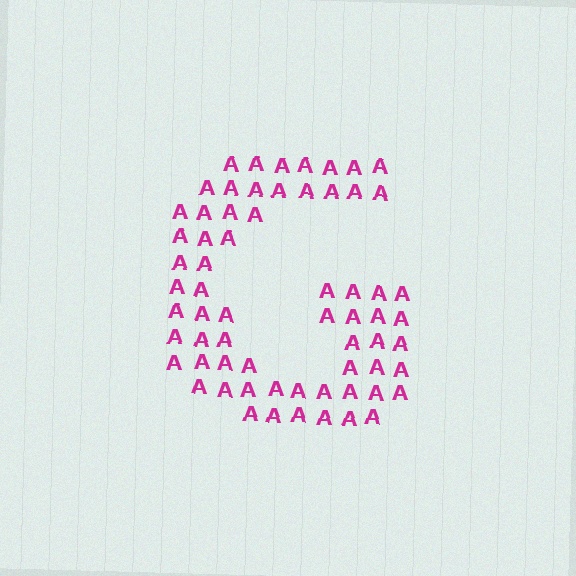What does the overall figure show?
The overall figure shows the letter G.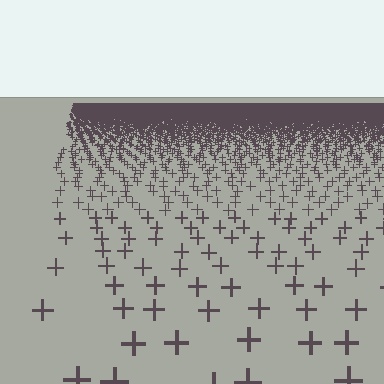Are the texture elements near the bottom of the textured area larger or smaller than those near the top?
Larger. Near the bottom, elements are closer to the viewer and appear at a bigger on-screen size.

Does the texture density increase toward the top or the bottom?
Density increases toward the top.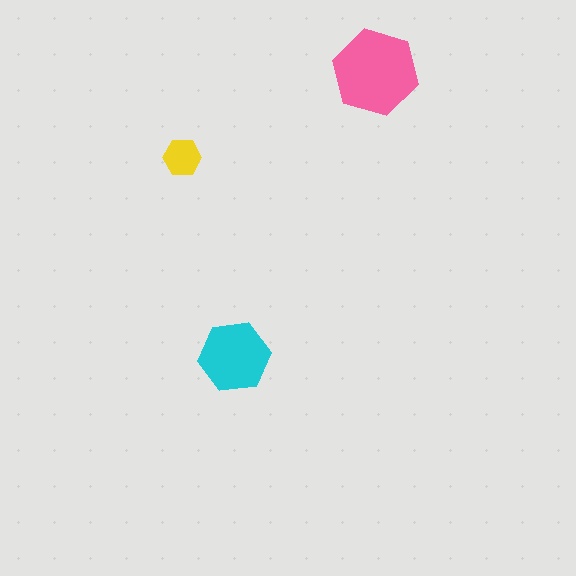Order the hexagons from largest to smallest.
the pink one, the cyan one, the yellow one.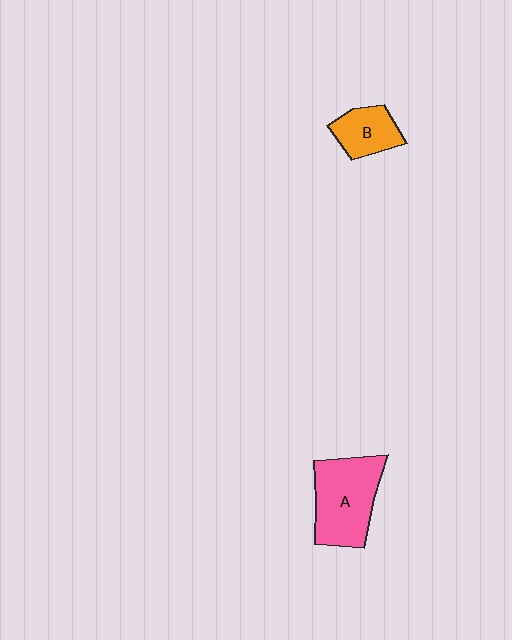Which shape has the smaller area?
Shape B (orange).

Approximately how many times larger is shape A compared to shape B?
Approximately 1.9 times.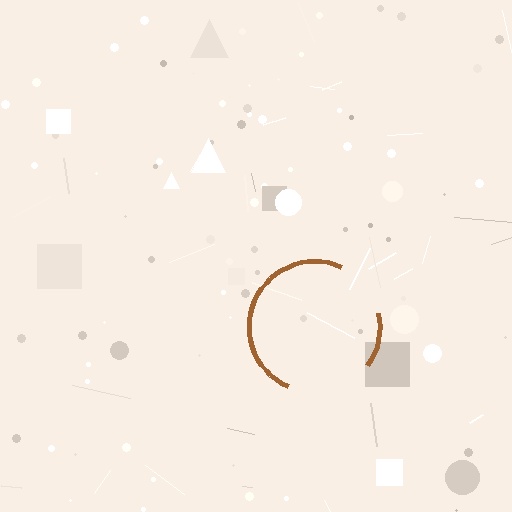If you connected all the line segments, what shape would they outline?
They would outline a circle.